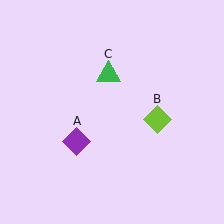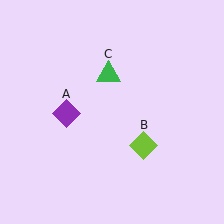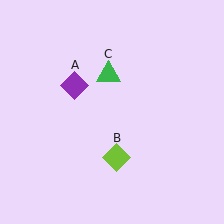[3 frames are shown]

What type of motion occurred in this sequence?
The purple diamond (object A), lime diamond (object B) rotated clockwise around the center of the scene.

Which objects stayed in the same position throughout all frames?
Green triangle (object C) remained stationary.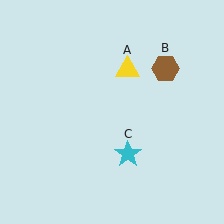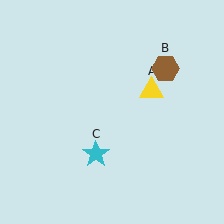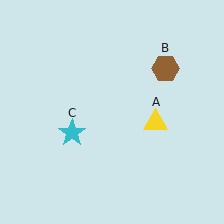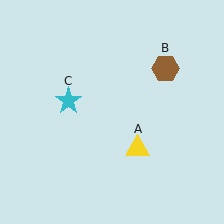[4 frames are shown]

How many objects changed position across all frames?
2 objects changed position: yellow triangle (object A), cyan star (object C).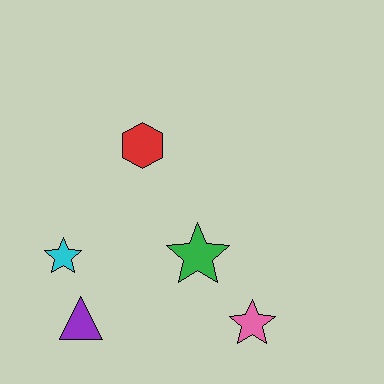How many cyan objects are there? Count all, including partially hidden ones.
There is 1 cyan object.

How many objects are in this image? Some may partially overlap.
There are 5 objects.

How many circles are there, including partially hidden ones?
There are no circles.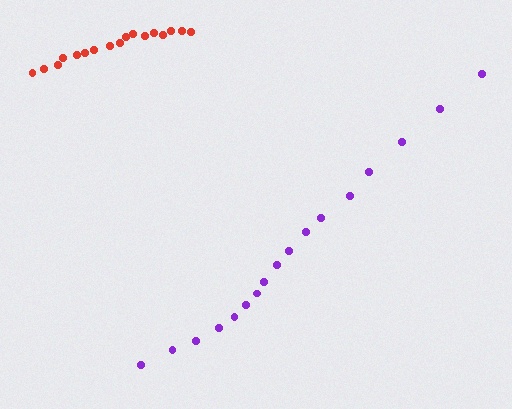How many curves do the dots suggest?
There are 2 distinct paths.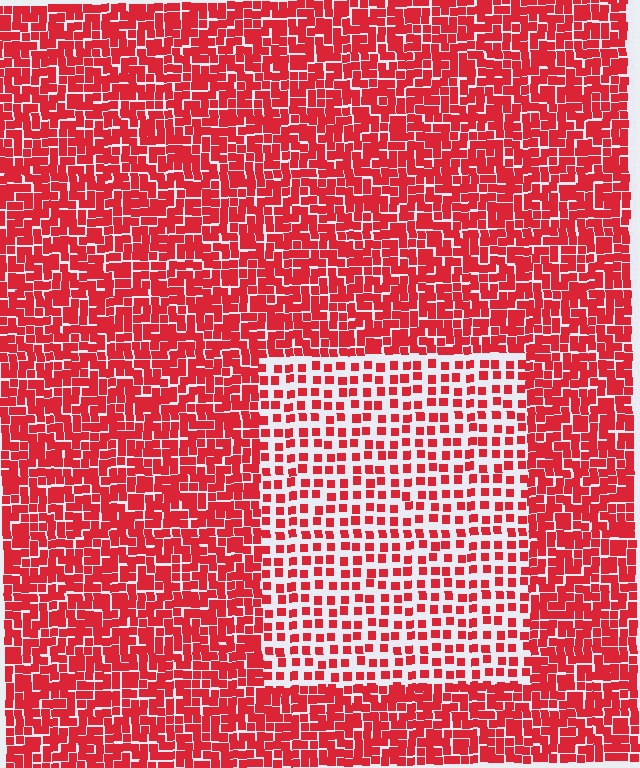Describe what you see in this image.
The image contains small red elements arranged at two different densities. A rectangle-shaped region is visible where the elements are less densely packed than the surrounding area.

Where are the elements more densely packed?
The elements are more densely packed outside the rectangle boundary.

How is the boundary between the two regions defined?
The boundary is defined by a change in element density (approximately 2.1x ratio). All elements are the same color, size, and shape.